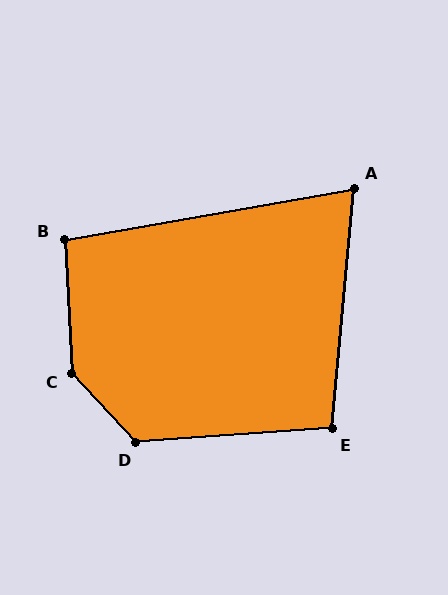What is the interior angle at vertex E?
Approximately 99 degrees (obtuse).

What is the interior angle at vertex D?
Approximately 128 degrees (obtuse).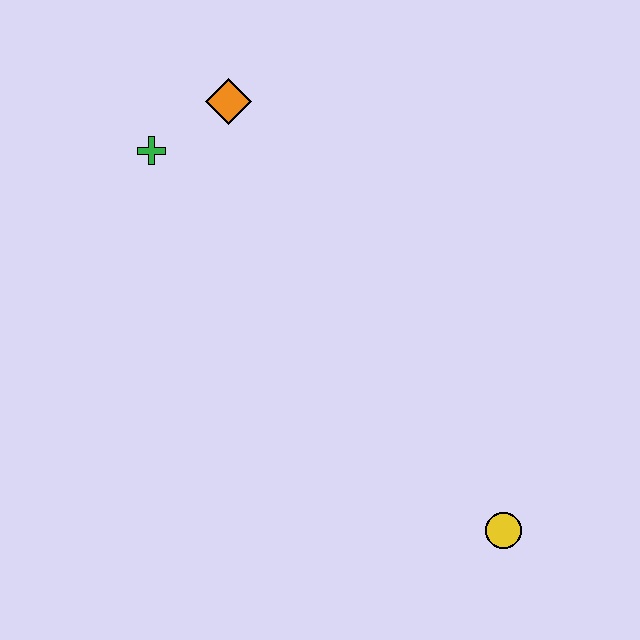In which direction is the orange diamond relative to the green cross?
The orange diamond is to the right of the green cross.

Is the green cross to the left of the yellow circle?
Yes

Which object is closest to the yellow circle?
The orange diamond is closest to the yellow circle.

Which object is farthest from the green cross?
The yellow circle is farthest from the green cross.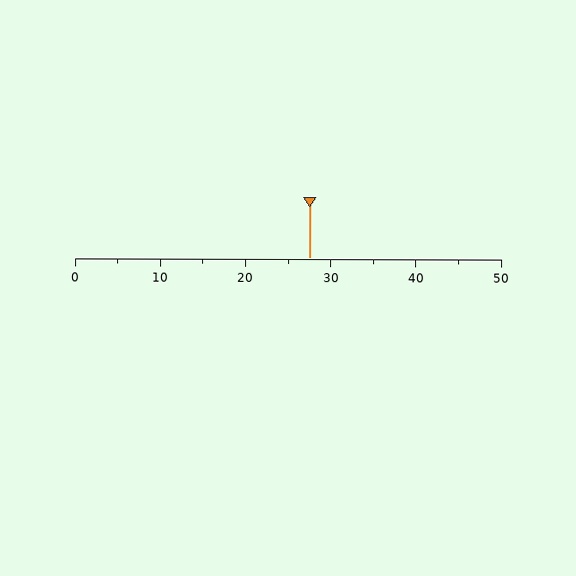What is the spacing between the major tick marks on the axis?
The major ticks are spaced 10 apart.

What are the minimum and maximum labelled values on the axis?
The axis runs from 0 to 50.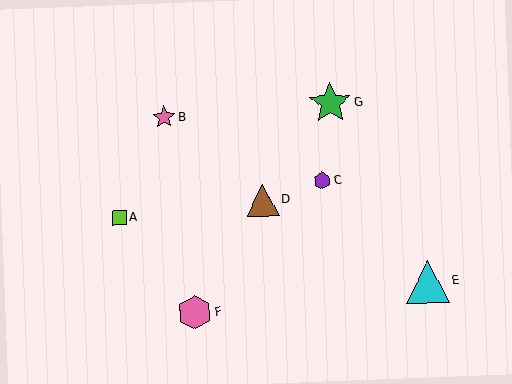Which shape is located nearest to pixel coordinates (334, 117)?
The green star (labeled G) at (330, 103) is nearest to that location.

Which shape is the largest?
The cyan triangle (labeled E) is the largest.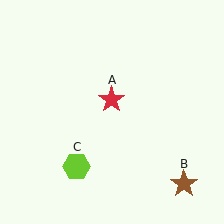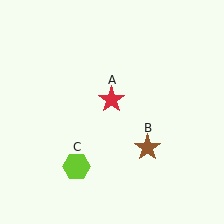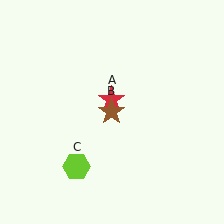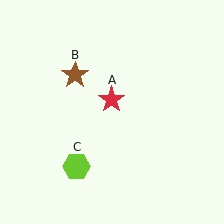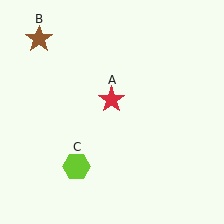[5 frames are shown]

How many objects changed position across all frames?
1 object changed position: brown star (object B).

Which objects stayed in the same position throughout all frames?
Red star (object A) and lime hexagon (object C) remained stationary.